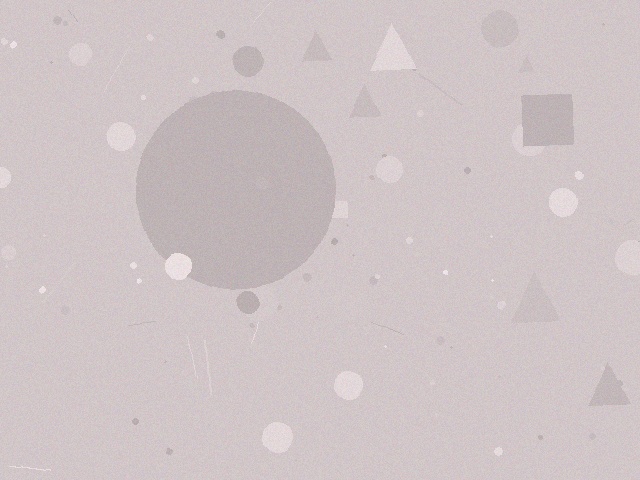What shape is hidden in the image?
A circle is hidden in the image.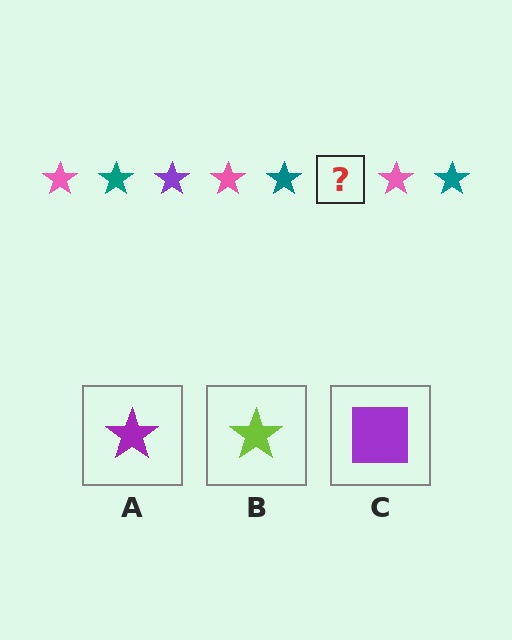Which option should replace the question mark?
Option A.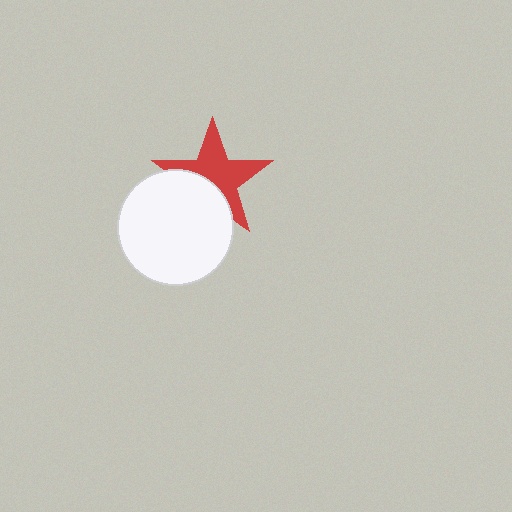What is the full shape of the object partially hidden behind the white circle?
The partially hidden object is a red star.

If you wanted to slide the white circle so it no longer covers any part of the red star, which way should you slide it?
Slide it down — that is the most direct way to separate the two shapes.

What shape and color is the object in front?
The object in front is a white circle.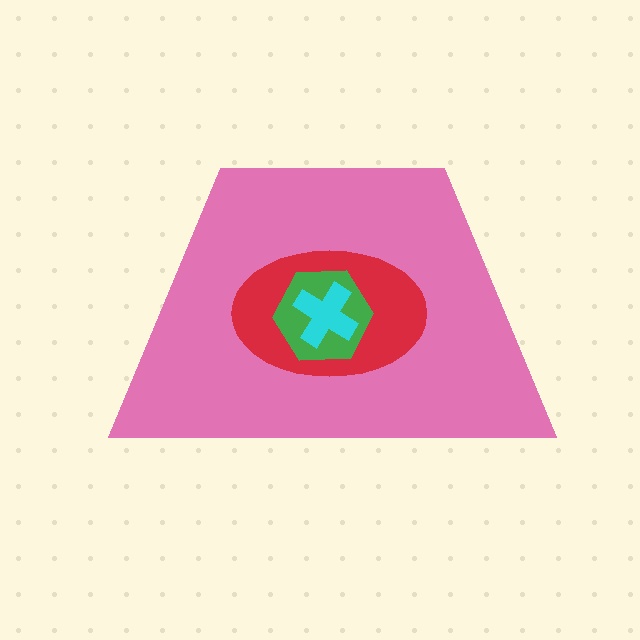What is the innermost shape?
The cyan cross.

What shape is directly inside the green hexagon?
The cyan cross.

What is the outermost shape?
The pink trapezoid.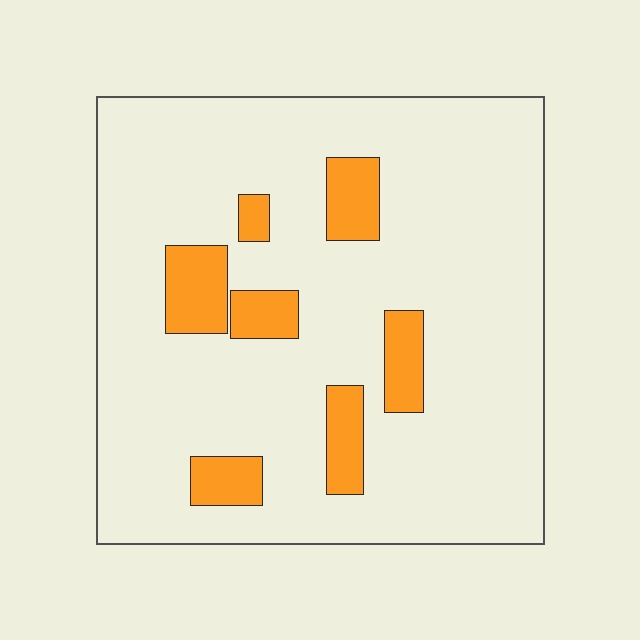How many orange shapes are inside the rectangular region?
7.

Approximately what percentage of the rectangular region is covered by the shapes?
Approximately 15%.